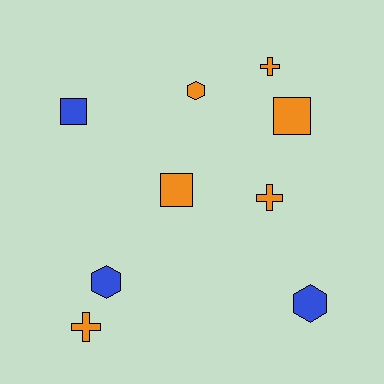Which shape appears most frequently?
Cross, with 3 objects.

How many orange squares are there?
There are 2 orange squares.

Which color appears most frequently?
Orange, with 6 objects.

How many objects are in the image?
There are 9 objects.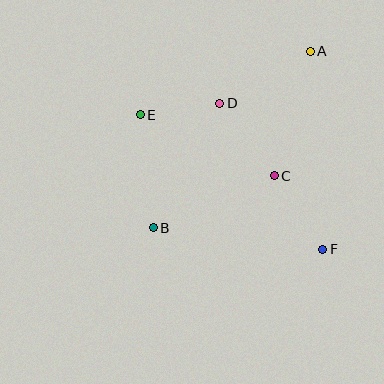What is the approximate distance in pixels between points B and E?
The distance between B and E is approximately 114 pixels.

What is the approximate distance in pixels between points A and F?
The distance between A and F is approximately 199 pixels.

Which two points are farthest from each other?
Points A and B are farthest from each other.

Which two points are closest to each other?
Points D and E are closest to each other.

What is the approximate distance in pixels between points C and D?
The distance between C and D is approximately 91 pixels.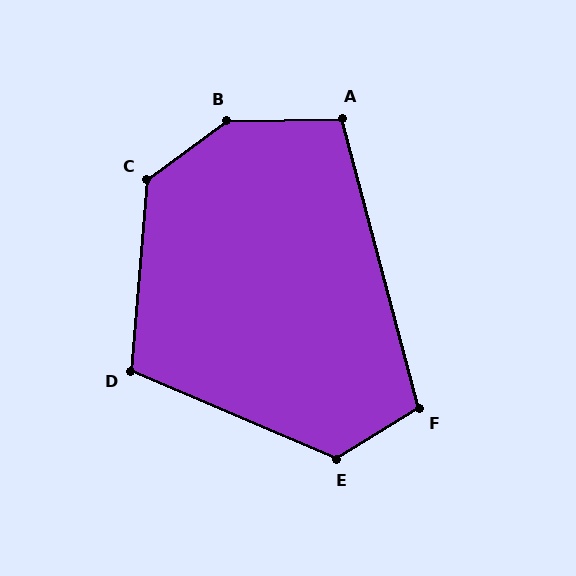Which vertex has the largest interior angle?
B, at approximately 145 degrees.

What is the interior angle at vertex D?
Approximately 109 degrees (obtuse).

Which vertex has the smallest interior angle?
A, at approximately 104 degrees.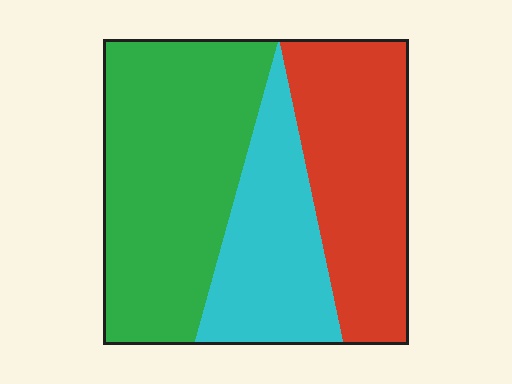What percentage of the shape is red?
Red covers about 30% of the shape.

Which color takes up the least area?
Cyan, at roughly 25%.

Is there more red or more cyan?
Red.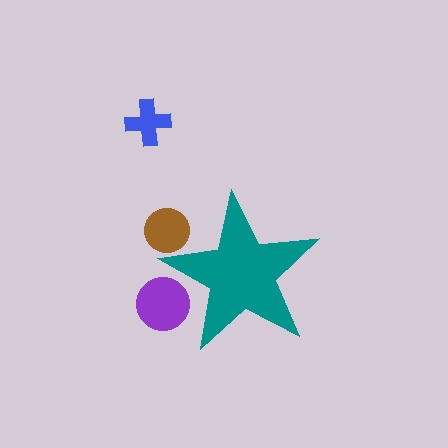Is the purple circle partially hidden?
Yes, the purple circle is partially hidden behind the teal star.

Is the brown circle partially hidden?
Yes, the brown circle is partially hidden behind the teal star.